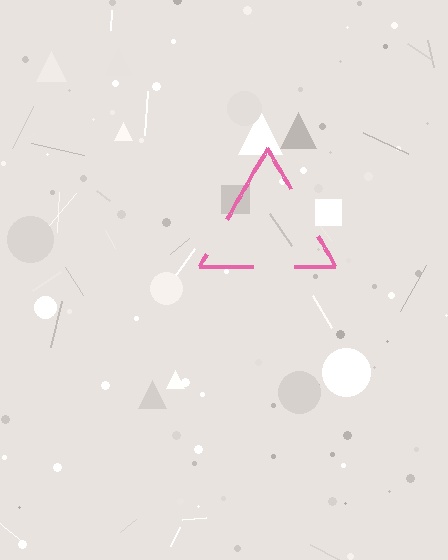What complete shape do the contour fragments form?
The contour fragments form a triangle.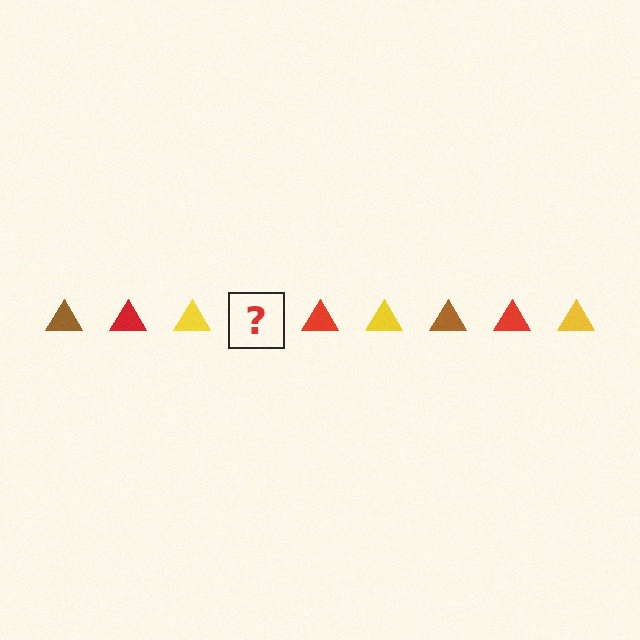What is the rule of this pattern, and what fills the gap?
The rule is that the pattern cycles through brown, red, yellow triangles. The gap should be filled with a brown triangle.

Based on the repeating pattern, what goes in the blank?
The blank should be a brown triangle.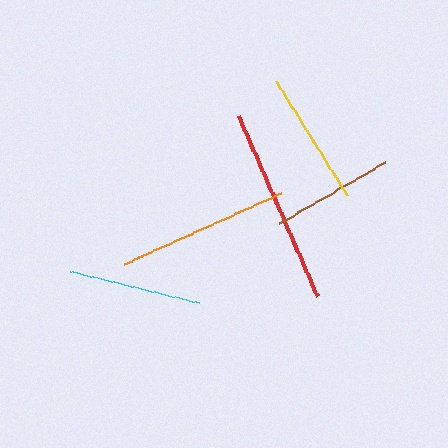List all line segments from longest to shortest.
From longest to shortest: red, orange, yellow, cyan, brown.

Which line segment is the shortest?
The brown line is the shortest at approximately 123 pixels.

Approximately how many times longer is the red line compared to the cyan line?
The red line is approximately 1.5 times the length of the cyan line.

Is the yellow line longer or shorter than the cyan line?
The yellow line is longer than the cyan line.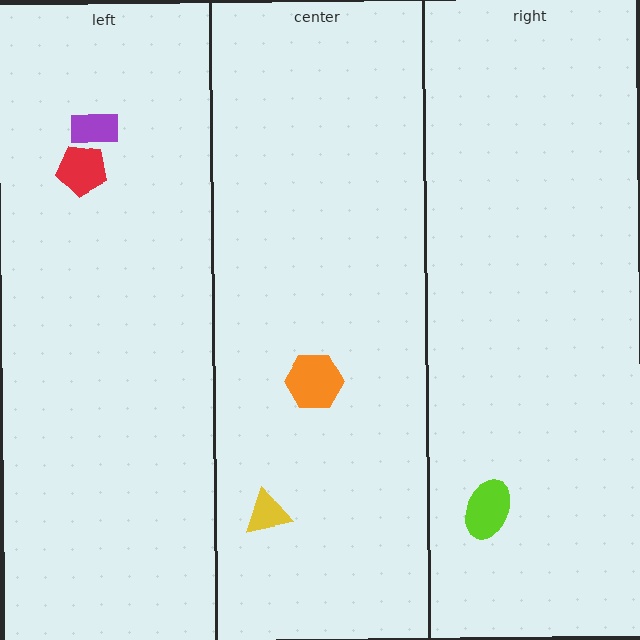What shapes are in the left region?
The red pentagon, the purple rectangle.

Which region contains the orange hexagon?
The center region.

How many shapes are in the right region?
1.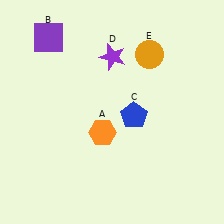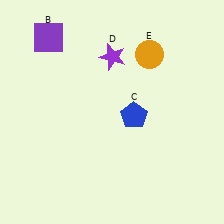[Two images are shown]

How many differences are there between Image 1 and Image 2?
There is 1 difference between the two images.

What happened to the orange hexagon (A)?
The orange hexagon (A) was removed in Image 2. It was in the bottom-left area of Image 1.